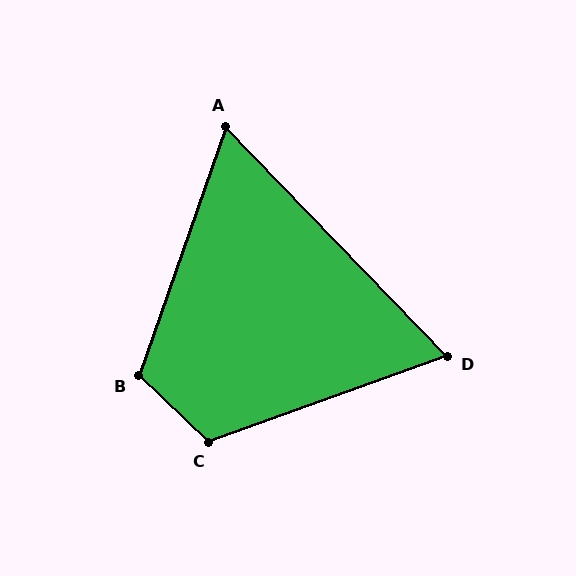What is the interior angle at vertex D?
Approximately 66 degrees (acute).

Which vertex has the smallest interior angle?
A, at approximately 63 degrees.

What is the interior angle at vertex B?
Approximately 114 degrees (obtuse).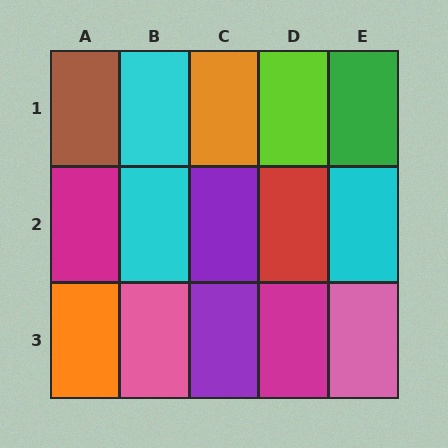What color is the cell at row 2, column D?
Red.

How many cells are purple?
2 cells are purple.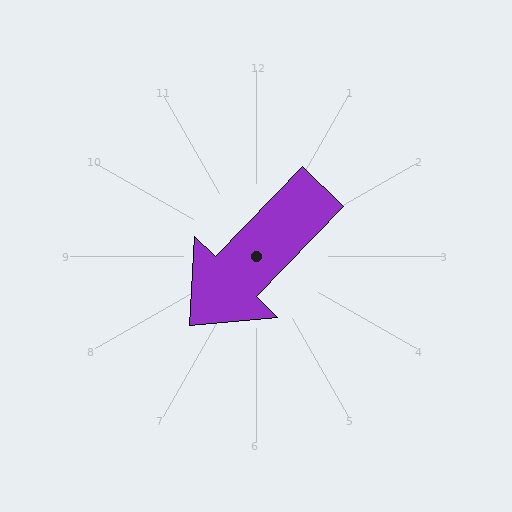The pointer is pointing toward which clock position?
Roughly 7 o'clock.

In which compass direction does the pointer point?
Southwest.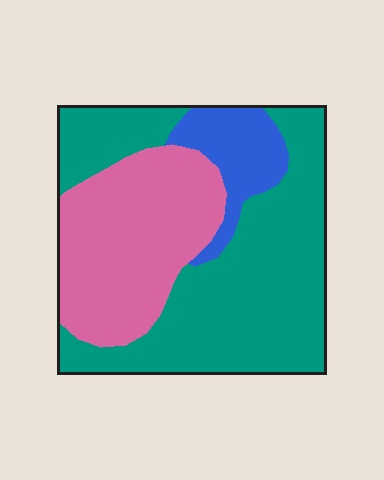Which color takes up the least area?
Blue, at roughly 10%.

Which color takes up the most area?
Teal, at roughly 55%.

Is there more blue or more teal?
Teal.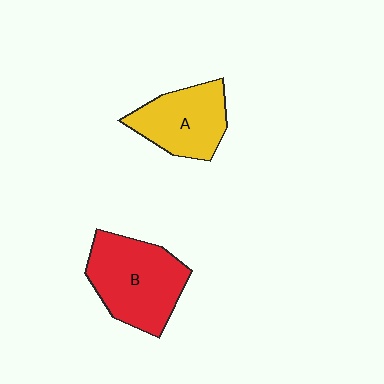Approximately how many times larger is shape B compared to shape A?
Approximately 1.3 times.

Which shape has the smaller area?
Shape A (yellow).